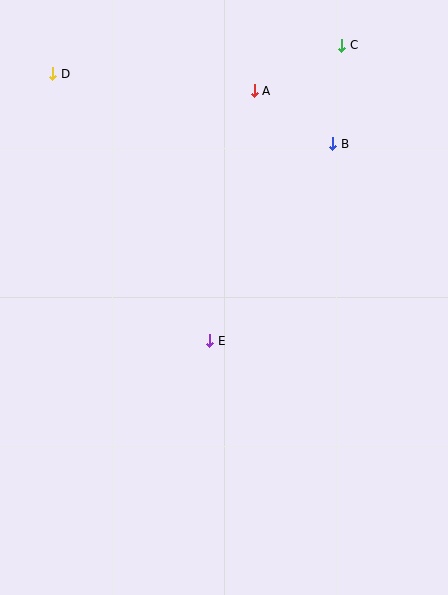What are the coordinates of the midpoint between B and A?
The midpoint between B and A is at (294, 117).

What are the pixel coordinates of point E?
Point E is at (210, 341).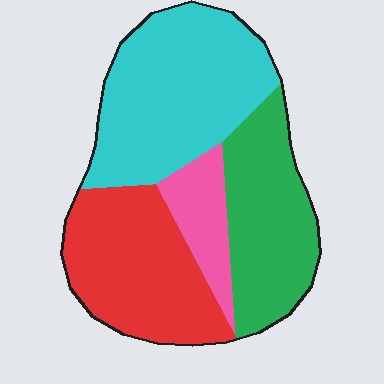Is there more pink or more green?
Green.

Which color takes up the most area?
Cyan, at roughly 35%.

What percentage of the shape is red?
Red takes up about one quarter (1/4) of the shape.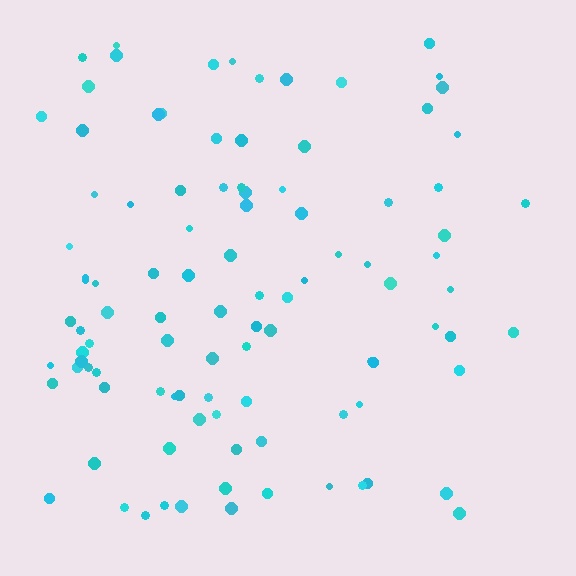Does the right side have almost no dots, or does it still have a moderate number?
Still a moderate number, just noticeably fewer than the left.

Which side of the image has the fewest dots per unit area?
The right.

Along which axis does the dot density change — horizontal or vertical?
Horizontal.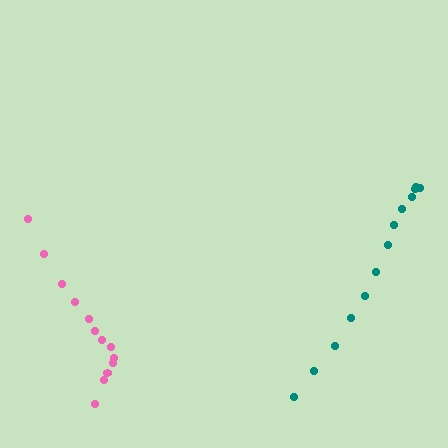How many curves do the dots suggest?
There are 2 distinct paths.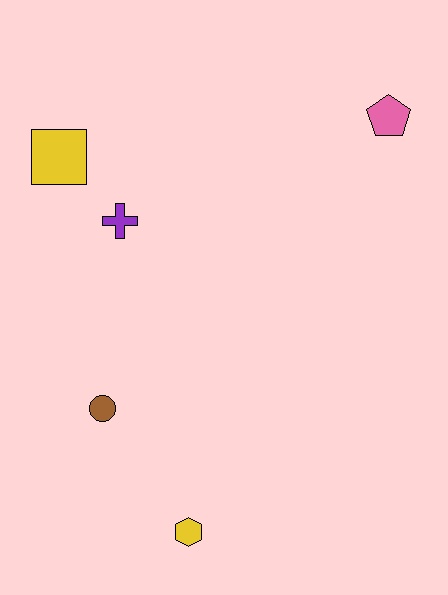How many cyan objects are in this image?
There are no cyan objects.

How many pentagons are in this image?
There is 1 pentagon.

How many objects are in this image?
There are 5 objects.